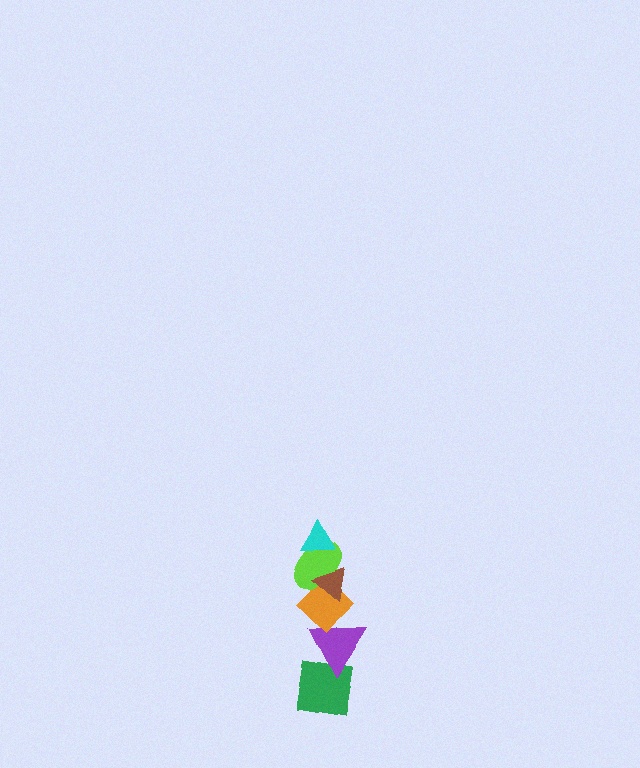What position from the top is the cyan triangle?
The cyan triangle is 1st from the top.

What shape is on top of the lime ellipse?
The brown triangle is on top of the lime ellipse.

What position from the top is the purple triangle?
The purple triangle is 5th from the top.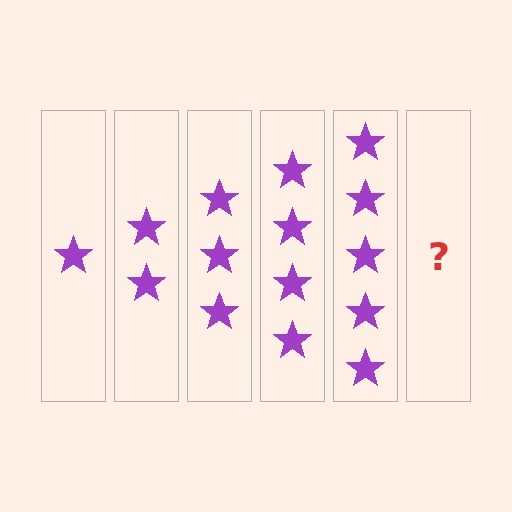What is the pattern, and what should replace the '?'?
The pattern is that each step adds one more star. The '?' should be 6 stars.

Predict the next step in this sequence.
The next step is 6 stars.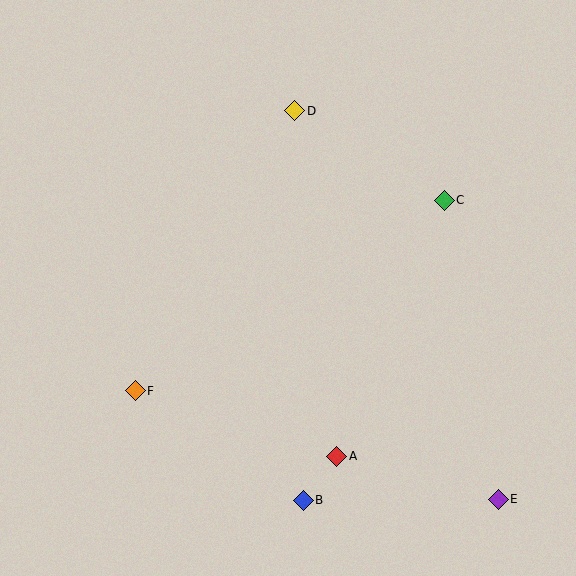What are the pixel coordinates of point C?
Point C is at (444, 200).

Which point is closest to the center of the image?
Point A at (337, 456) is closest to the center.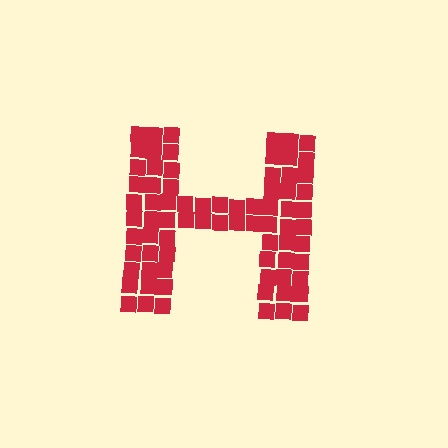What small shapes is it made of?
It is made of small squares.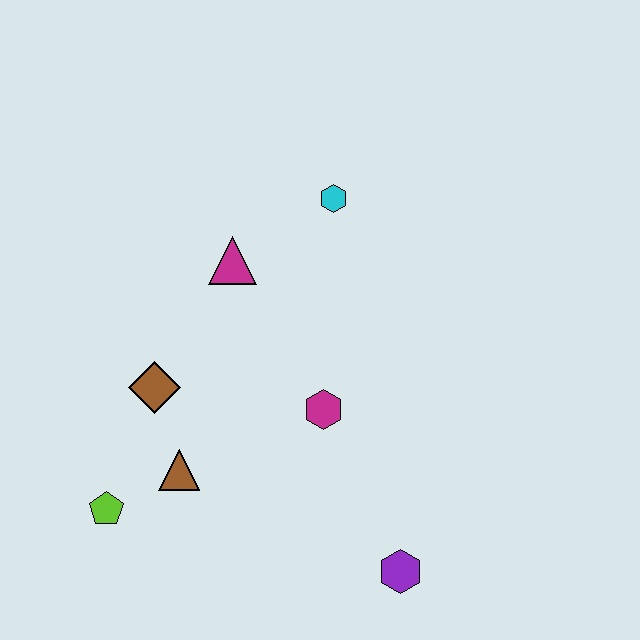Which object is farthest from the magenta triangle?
The purple hexagon is farthest from the magenta triangle.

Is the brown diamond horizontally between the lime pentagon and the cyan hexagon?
Yes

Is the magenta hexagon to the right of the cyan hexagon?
No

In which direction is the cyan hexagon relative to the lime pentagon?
The cyan hexagon is above the lime pentagon.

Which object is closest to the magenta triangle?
The cyan hexagon is closest to the magenta triangle.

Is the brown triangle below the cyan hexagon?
Yes